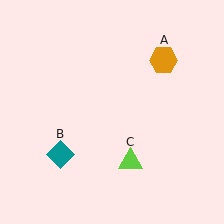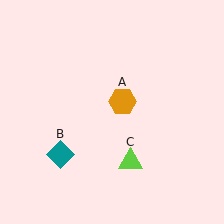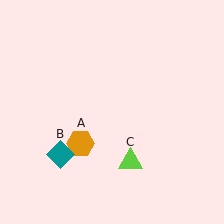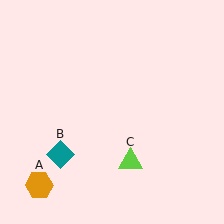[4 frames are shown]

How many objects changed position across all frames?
1 object changed position: orange hexagon (object A).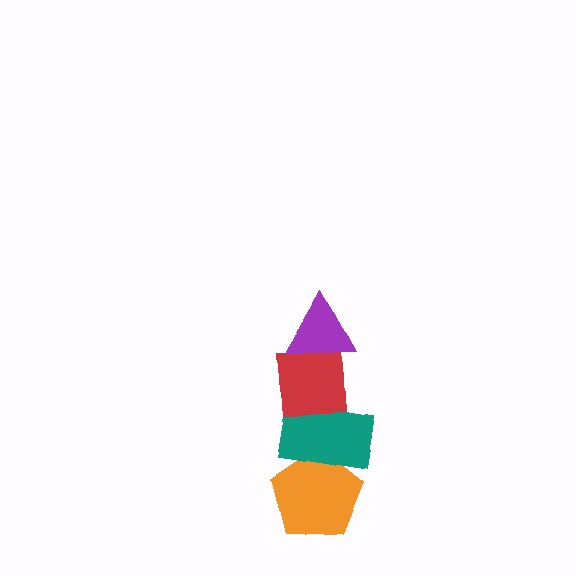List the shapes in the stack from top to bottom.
From top to bottom: the purple triangle, the red square, the teal rectangle, the orange pentagon.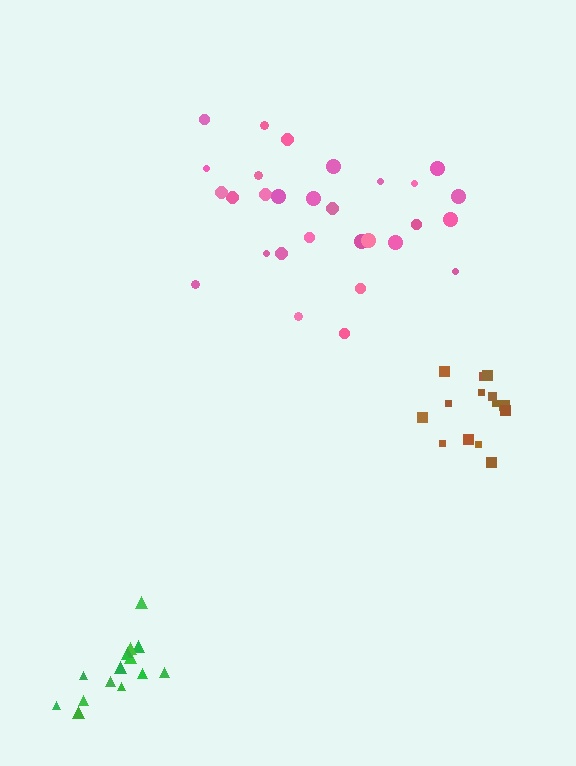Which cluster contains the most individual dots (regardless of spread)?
Pink (29).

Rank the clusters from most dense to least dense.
brown, green, pink.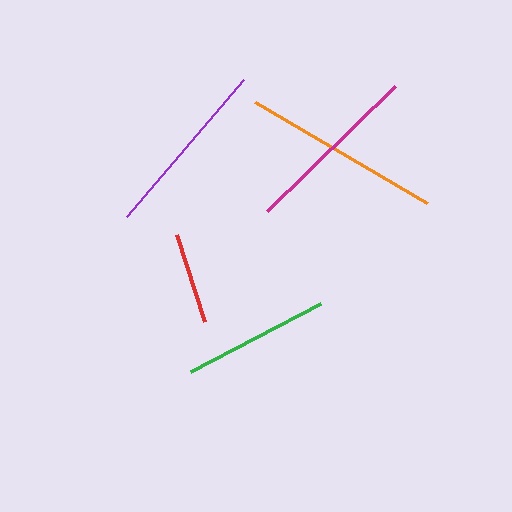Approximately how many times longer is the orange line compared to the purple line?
The orange line is approximately 1.1 times the length of the purple line.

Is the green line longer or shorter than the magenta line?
The magenta line is longer than the green line.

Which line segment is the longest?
The orange line is the longest at approximately 200 pixels.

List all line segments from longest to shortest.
From longest to shortest: orange, purple, magenta, green, red.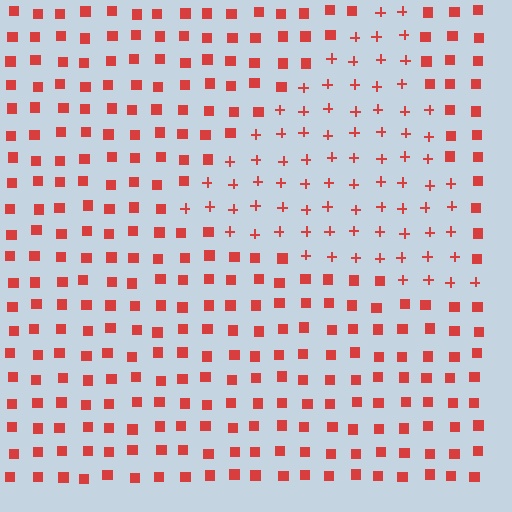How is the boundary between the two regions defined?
The boundary is defined by a change in element shape: plus signs inside vs. squares outside. All elements share the same color and spacing.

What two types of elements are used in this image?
The image uses plus signs inside the triangle region and squares outside it.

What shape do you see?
I see a triangle.